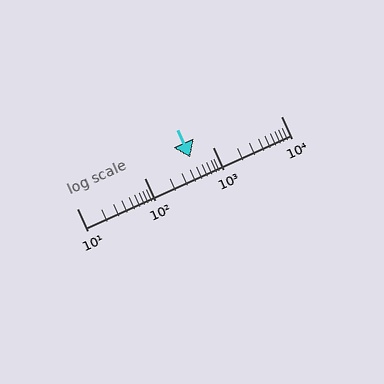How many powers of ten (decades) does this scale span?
The scale spans 3 decades, from 10 to 10000.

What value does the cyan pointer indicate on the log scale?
The pointer indicates approximately 460.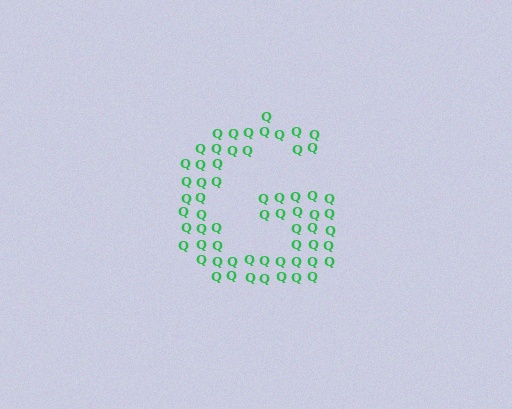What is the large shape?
The large shape is the letter G.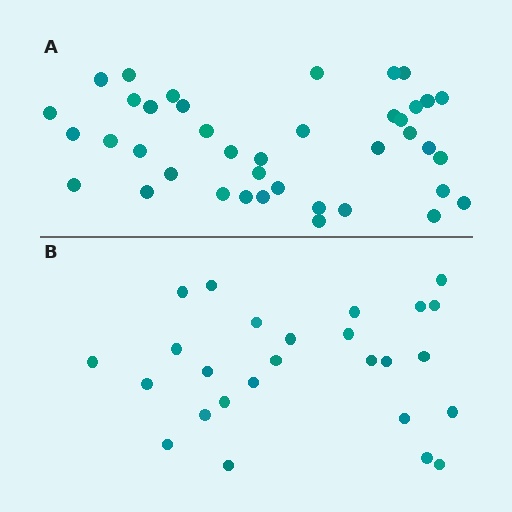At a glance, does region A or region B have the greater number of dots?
Region A (the top region) has more dots.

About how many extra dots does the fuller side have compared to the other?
Region A has approximately 15 more dots than region B.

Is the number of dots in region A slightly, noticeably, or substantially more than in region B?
Region A has substantially more. The ratio is roughly 1.5 to 1.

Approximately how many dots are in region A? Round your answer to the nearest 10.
About 40 dots.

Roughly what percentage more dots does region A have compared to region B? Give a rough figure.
About 55% more.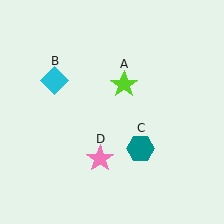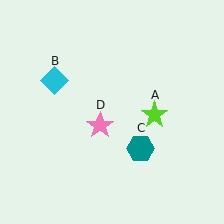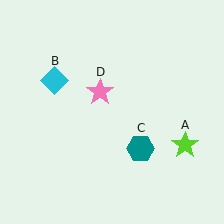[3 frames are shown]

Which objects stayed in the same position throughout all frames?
Cyan diamond (object B) and teal hexagon (object C) remained stationary.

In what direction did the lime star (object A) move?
The lime star (object A) moved down and to the right.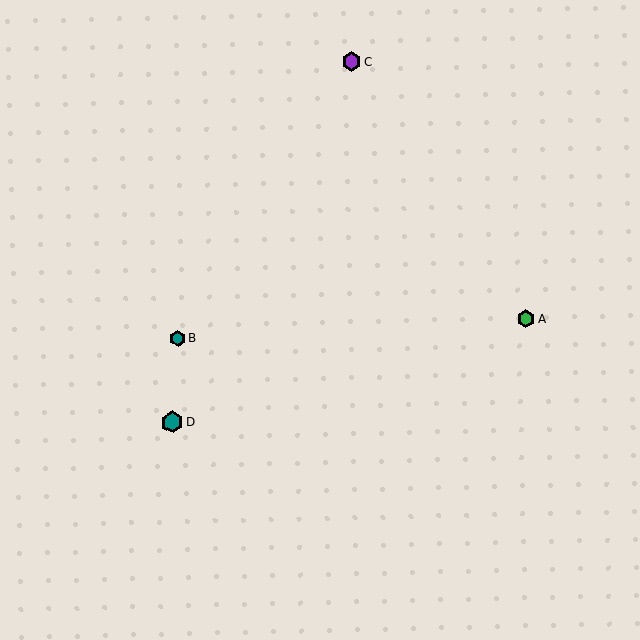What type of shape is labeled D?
Shape D is a teal hexagon.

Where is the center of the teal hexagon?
The center of the teal hexagon is at (178, 339).